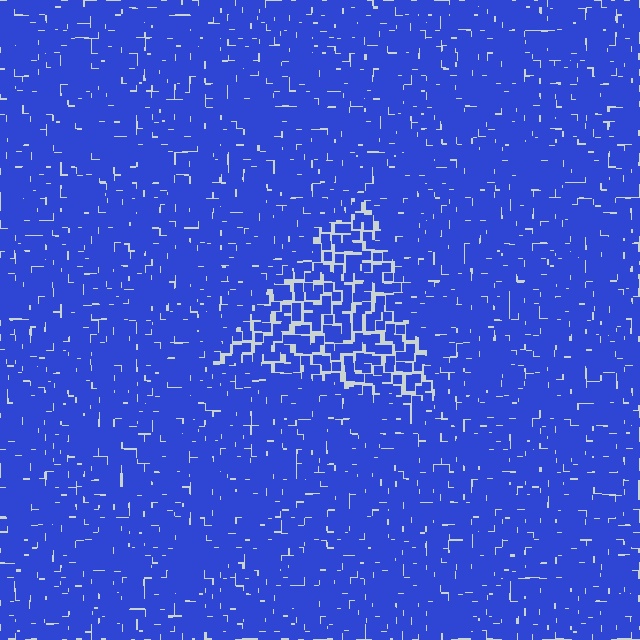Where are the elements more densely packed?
The elements are more densely packed outside the triangle boundary.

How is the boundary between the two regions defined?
The boundary is defined by a change in element density (approximately 1.8x ratio). All elements are the same color, size, and shape.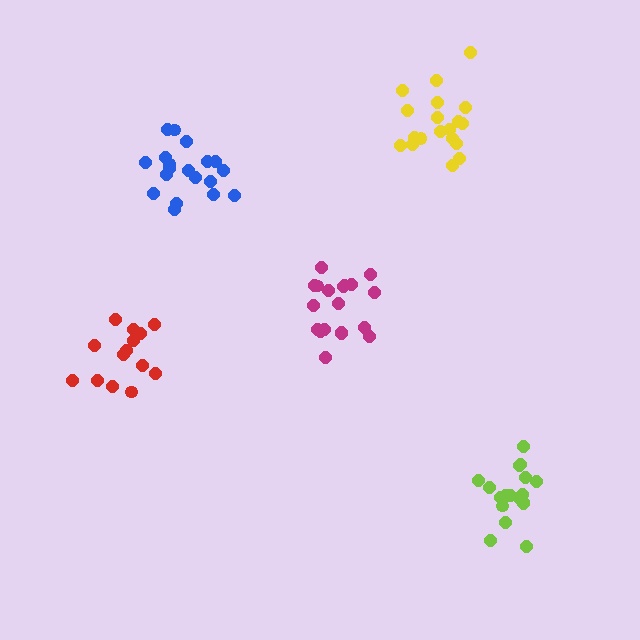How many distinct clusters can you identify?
There are 5 distinct clusters.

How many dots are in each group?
Group 1: 19 dots, Group 2: 19 dots, Group 3: 19 dots, Group 4: 14 dots, Group 5: 19 dots (90 total).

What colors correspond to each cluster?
The clusters are colored: magenta, lime, yellow, red, blue.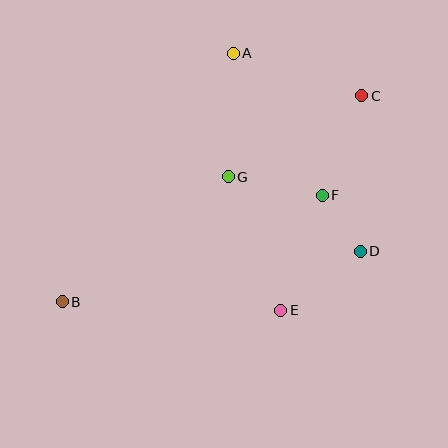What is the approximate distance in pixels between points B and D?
The distance between B and D is approximately 302 pixels.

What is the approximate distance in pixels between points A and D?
The distance between A and D is approximately 235 pixels.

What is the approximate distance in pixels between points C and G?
The distance between C and G is approximately 156 pixels.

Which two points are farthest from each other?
Points B and C are farthest from each other.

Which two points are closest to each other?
Points D and F are closest to each other.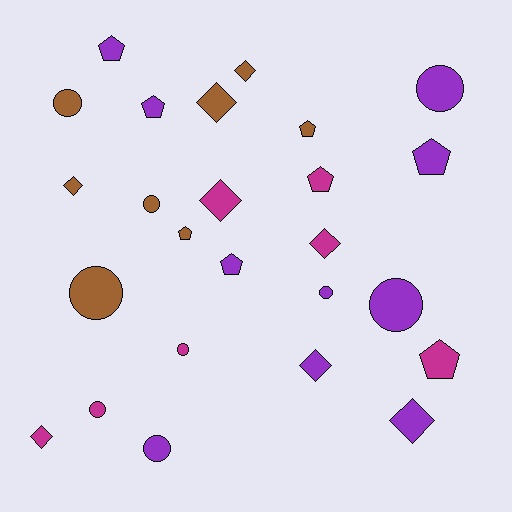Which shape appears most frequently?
Circle, with 9 objects.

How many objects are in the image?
There are 25 objects.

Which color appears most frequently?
Purple, with 10 objects.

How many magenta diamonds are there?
There are 3 magenta diamonds.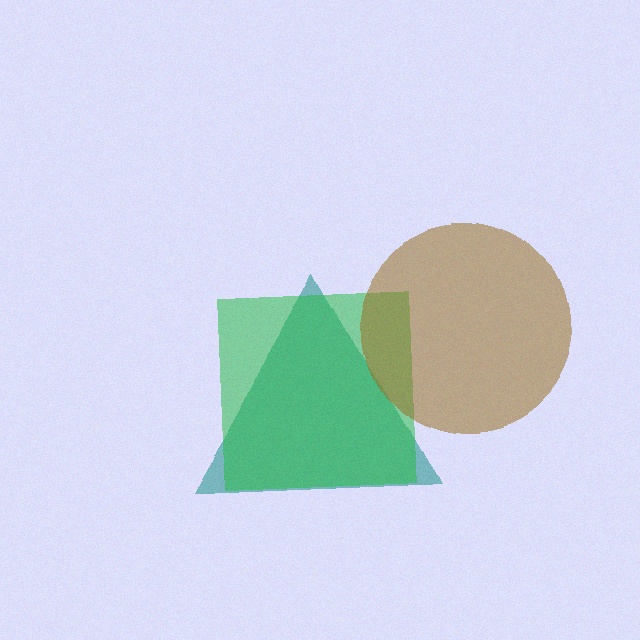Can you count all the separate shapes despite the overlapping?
Yes, there are 3 separate shapes.